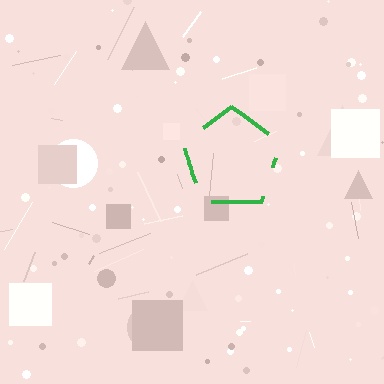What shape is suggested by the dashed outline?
The dashed outline suggests a pentagon.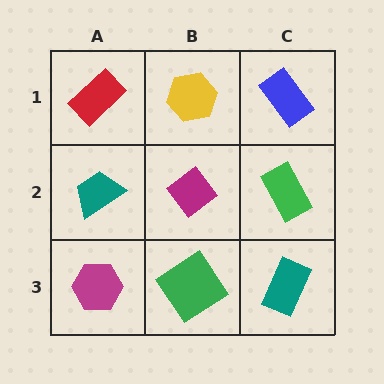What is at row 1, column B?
A yellow hexagon.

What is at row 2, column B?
A magenta diamond.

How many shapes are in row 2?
3 shapes.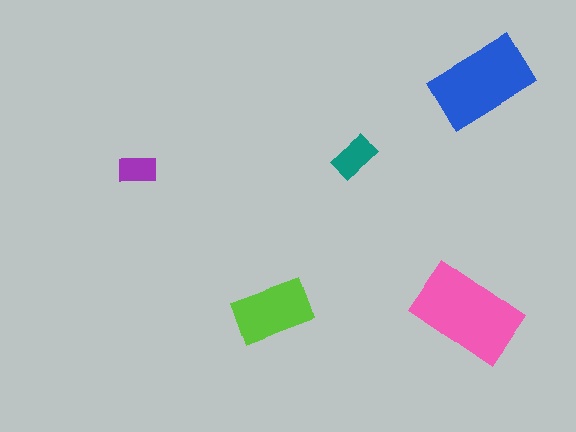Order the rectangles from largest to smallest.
the pink one, the blue one, the lime one, the teal one, the purple one.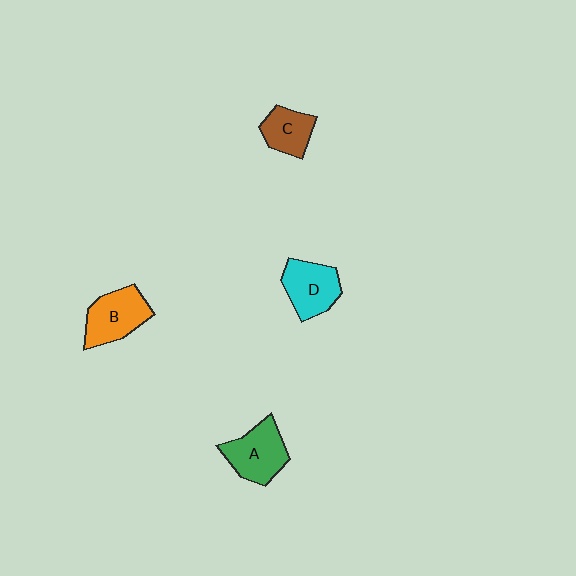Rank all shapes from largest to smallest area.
From largest to smallest: A (green), B (orange), D (cyan), C (brown).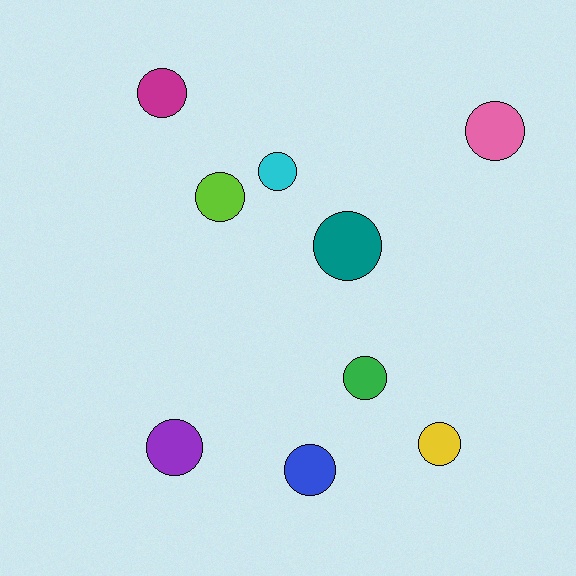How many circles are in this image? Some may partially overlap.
There are 9 circles.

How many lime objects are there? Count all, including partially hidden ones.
There is 1 lime object.